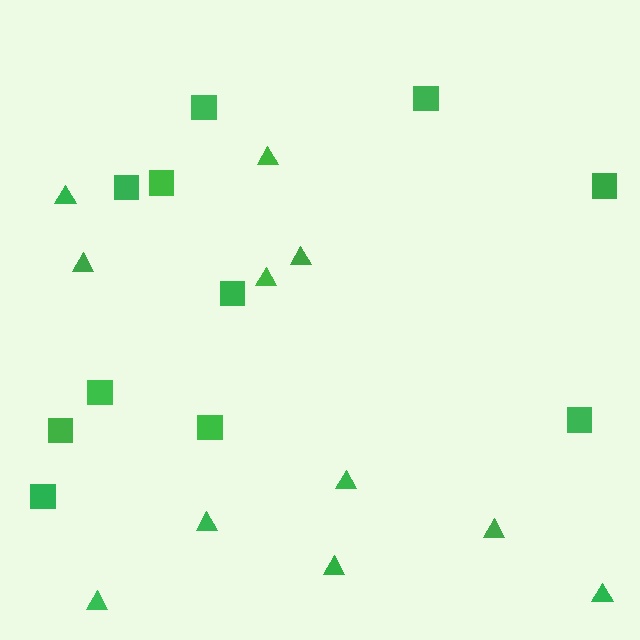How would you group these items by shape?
There are 2 groups: one group of triangles (11) and one group of squares (11).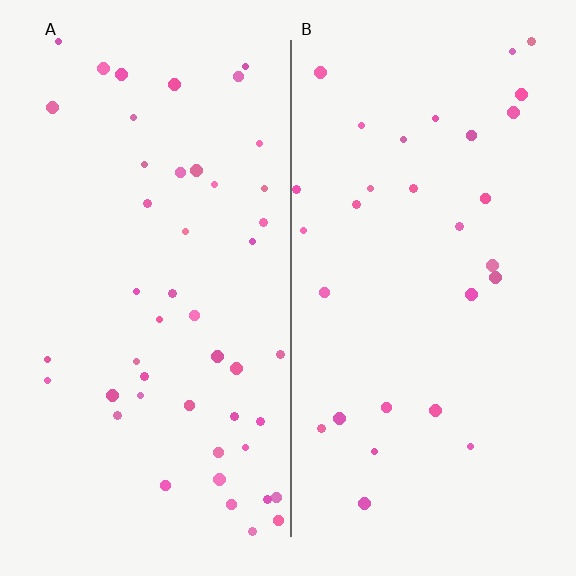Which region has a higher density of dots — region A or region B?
A (the left).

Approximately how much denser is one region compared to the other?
Approximately 1.6× — region A over region B.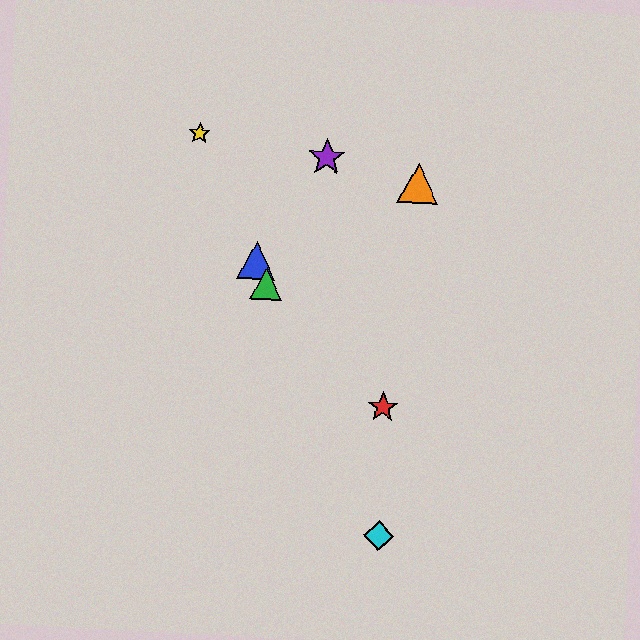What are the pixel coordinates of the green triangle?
The green triangle is at (267, 284).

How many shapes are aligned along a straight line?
4 shapes (the blue triangle, the green triangle, the yellow star, the cyan diamond) are aligned along a straight line.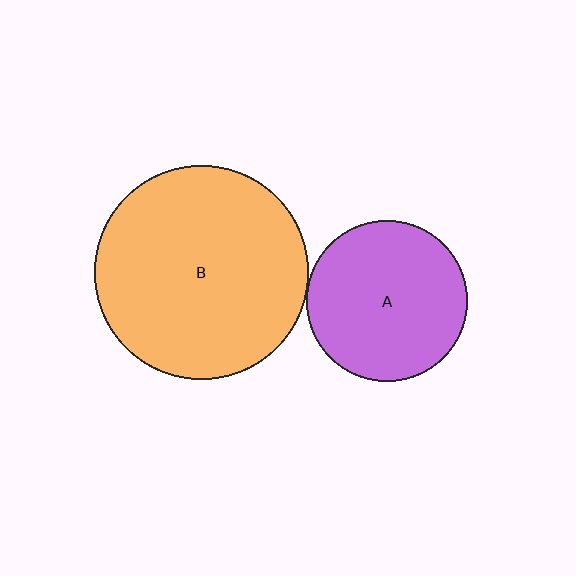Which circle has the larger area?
Circle B (orange).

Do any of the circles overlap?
No, none of the circles overlap.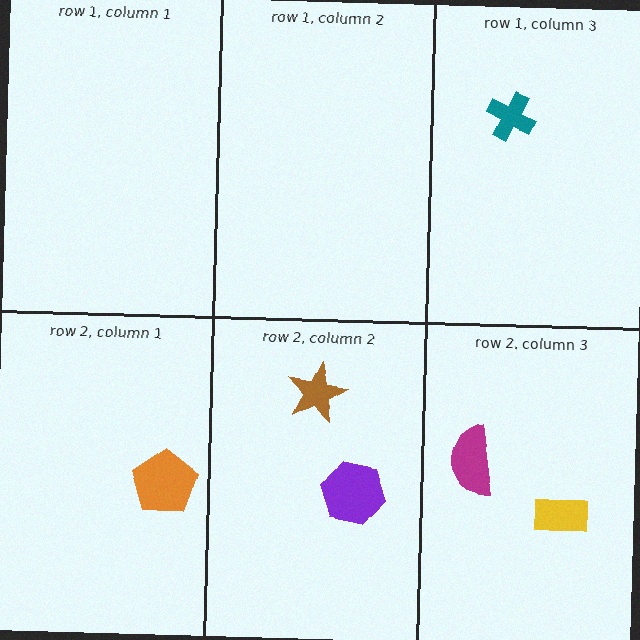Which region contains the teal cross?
The row 1, column 3 region.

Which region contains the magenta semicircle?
The row 2, column 3 region.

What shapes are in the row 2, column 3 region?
The magenta semicircle, the yellow rectangle.